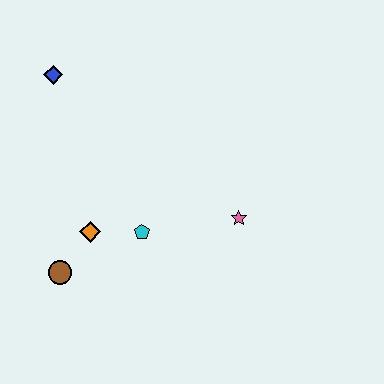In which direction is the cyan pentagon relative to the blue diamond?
The cyan pentagon is below the blue diamond.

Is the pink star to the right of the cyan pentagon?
Yes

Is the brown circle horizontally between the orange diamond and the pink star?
No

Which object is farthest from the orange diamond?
The blue diamond is farthest from the orange diamond.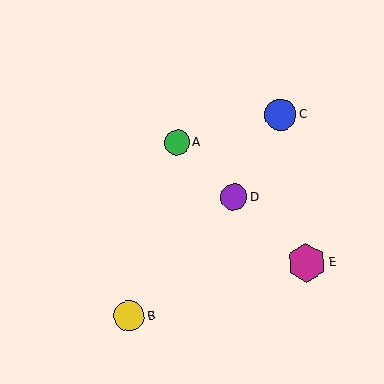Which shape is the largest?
The magenta hexagon (labeled E) is the largest.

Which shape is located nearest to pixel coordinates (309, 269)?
The magenta hexagon (labeled E) at (307, 263) is nearest to that location.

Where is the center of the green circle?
The center of the green circle is at (177, 143).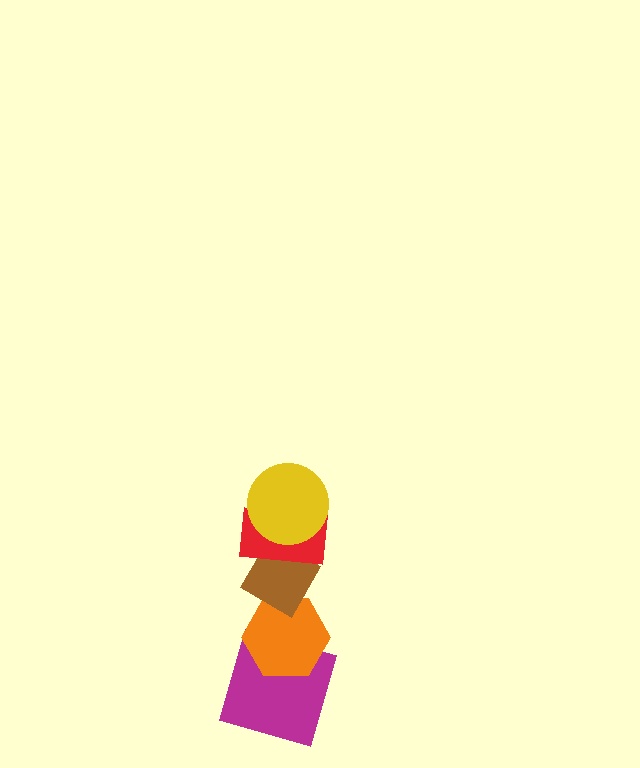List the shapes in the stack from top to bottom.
From top to bottom: the yellow circle, the red rectangle, the brown diamond, the orange hexagon, the magenta square.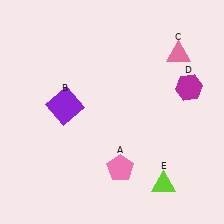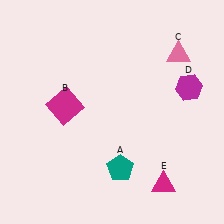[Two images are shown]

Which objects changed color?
A changed from pink to teal. B changed from purple to magenta. E changed from lime to magenta.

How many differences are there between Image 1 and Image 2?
There are 3 differences between the two images.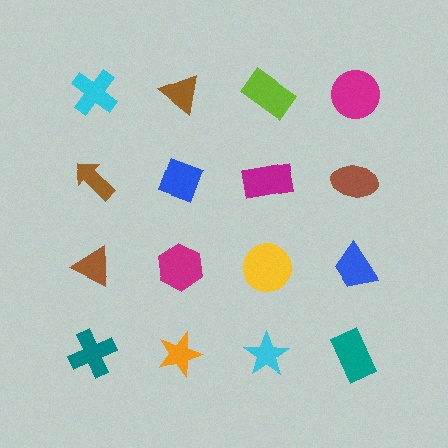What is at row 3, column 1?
A brown triangle.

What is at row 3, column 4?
A blue trapezoid.